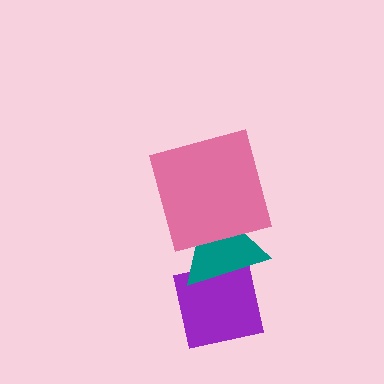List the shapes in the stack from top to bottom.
From top to bottom: the pink square, the teal triangle, the purple square.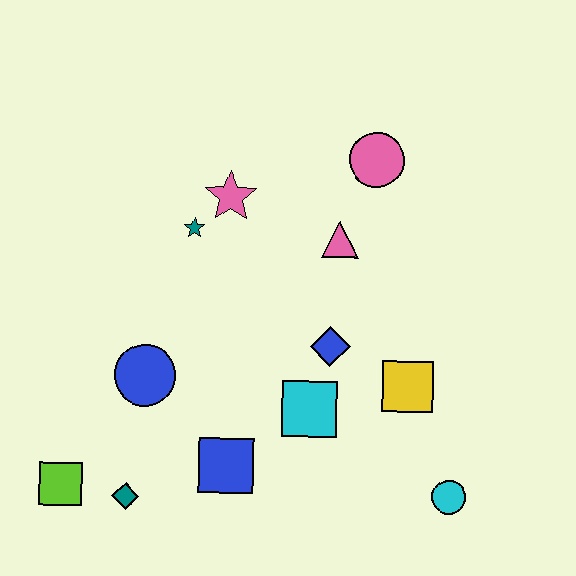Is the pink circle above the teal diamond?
Yes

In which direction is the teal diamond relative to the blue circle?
The teal diamond is below the blue circle.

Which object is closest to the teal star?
The pink star is closest to the teal star.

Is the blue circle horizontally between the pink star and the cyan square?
No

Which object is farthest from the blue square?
The pink circle is farthest from the blue square.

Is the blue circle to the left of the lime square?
No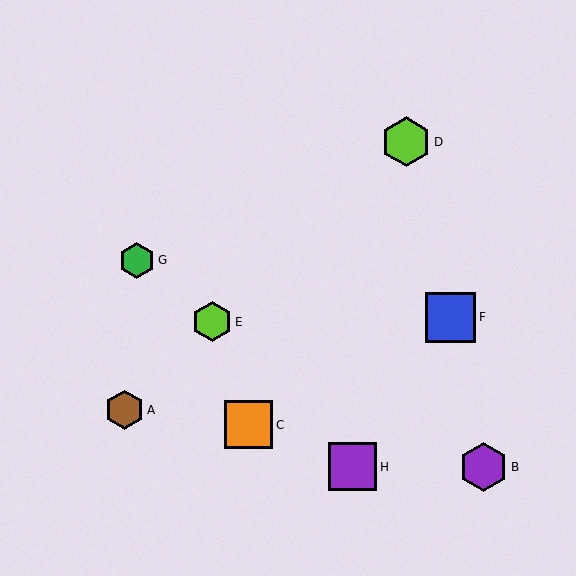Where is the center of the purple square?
The center of the purple square is at (353, 467).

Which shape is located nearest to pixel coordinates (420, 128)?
The lime hexagon (labeled D) at (406, 142) is nearest to that location.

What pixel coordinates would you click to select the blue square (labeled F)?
Click at (451, 317) to select the blue square F.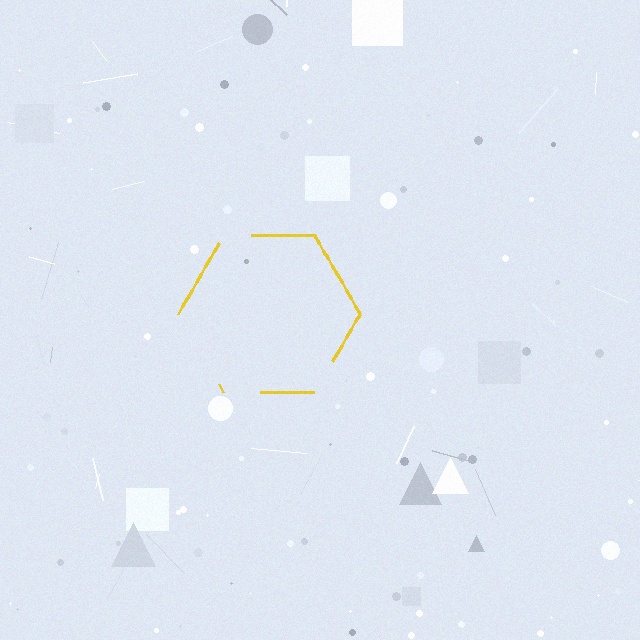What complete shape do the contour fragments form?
The contour fragments form a hexagon.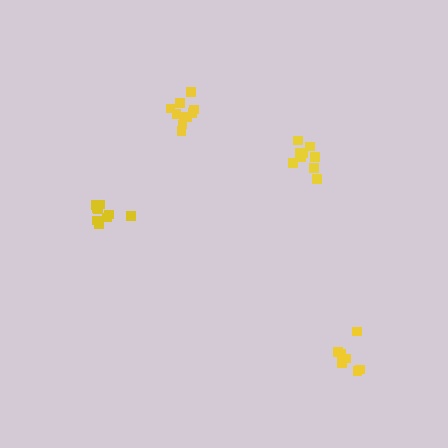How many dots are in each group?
Group 1: 7 dots, Group 2: 9 dots, Group 3: 10 dots, Group 4: 10 dots (36 total).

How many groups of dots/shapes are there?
There are 4 groups.